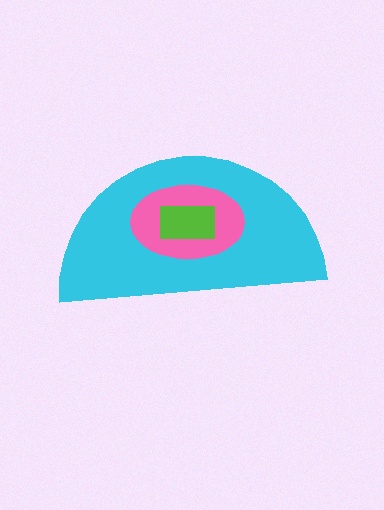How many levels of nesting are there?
3.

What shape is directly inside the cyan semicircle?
The pink ellipse.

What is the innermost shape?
The lime rectangle.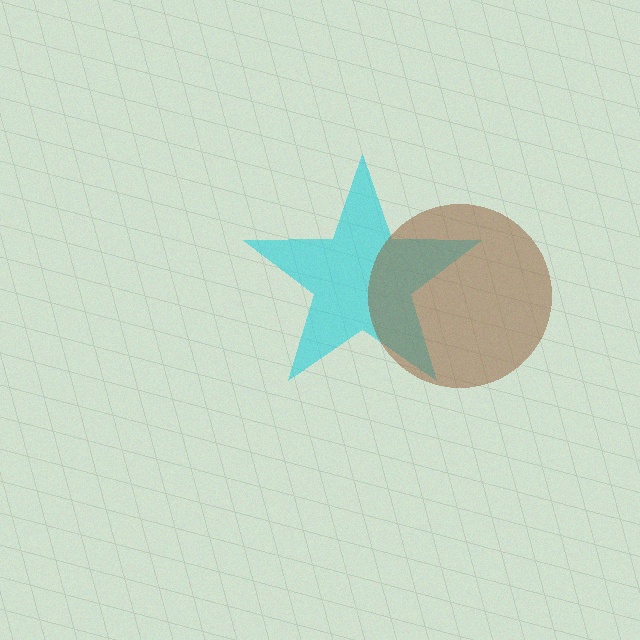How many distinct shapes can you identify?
There are 2 distinct shapes: a cyan star, a brown circle.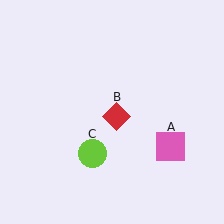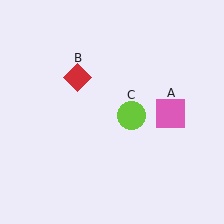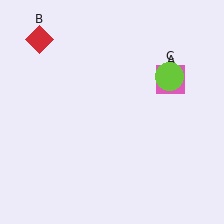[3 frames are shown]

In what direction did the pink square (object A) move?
The pink square (object A) moved up.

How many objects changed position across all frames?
3 objects changed position: pink square (object A), red diamond (object B), lime circle (object C).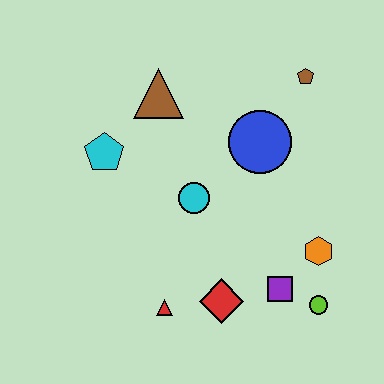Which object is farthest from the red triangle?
The brown pentagon is farthest from the red triangle.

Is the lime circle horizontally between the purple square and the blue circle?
No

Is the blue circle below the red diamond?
No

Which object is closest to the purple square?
The lime circle is closest to the purple square.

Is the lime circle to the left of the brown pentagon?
No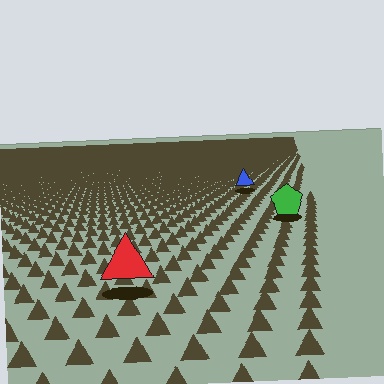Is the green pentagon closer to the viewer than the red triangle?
No. The red triangle is closer — you can tell from the texture gradient: the ground texture is coarser near it.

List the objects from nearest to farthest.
From nearest to farthest: the red triangle, the green pentagon, the blue triangle.